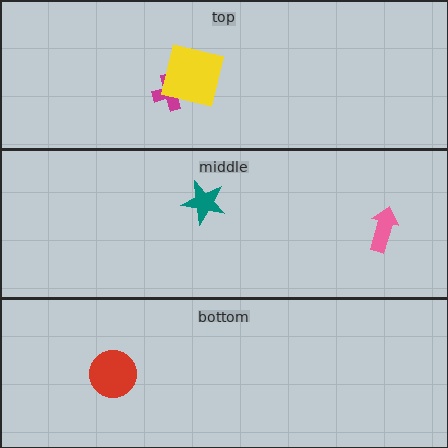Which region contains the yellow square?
The top region.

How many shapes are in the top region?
2.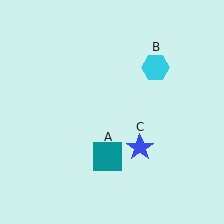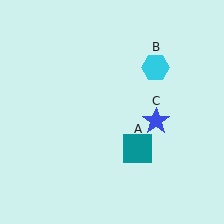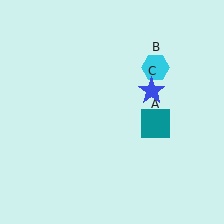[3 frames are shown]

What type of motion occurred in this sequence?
The teal square (object A), blue star (object C) rotated counterclockwise around the center of the scene.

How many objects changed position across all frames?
2 objects changed position: teal square (object A), blue star (object C).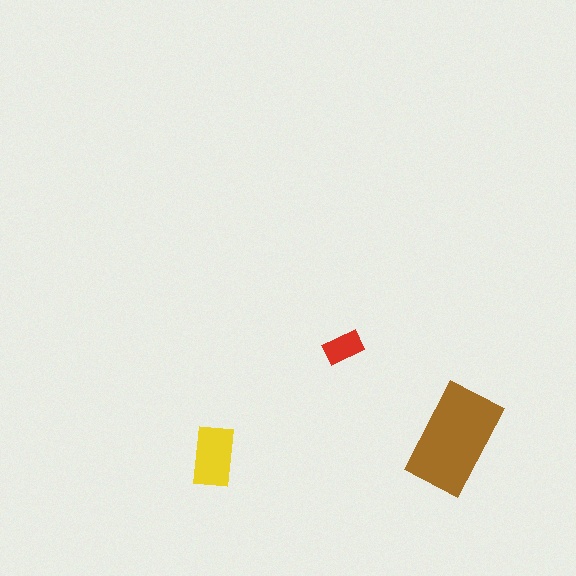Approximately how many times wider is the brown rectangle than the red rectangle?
About 2.5 times wider.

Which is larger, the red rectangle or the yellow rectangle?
The yellow one.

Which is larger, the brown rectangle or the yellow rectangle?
The brown one.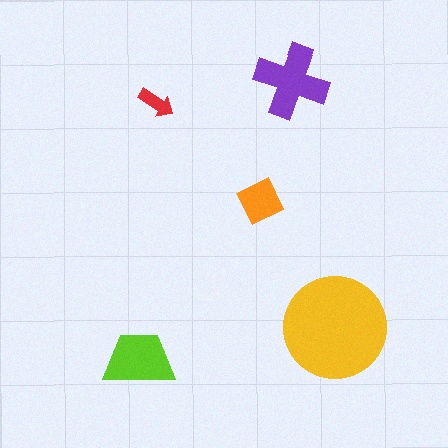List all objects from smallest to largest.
The red arrow, the orange diamond, the lime trapezoid, the purple cross, the yellow circle.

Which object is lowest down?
The lime trapezoid is bottommost.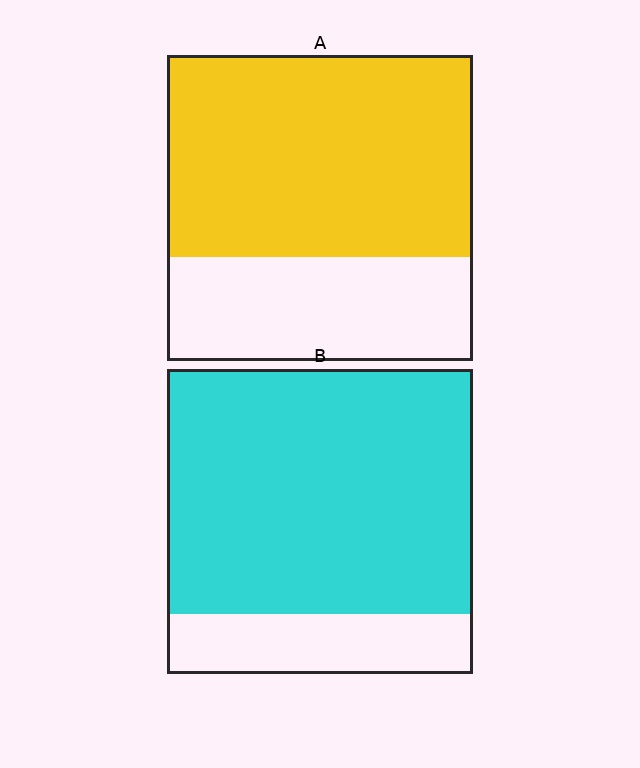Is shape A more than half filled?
Yes.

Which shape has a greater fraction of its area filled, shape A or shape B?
Shape B.